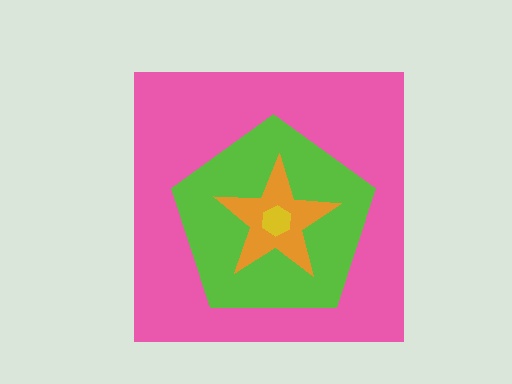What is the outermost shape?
The pink square.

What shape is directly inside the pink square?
The lime pentagon.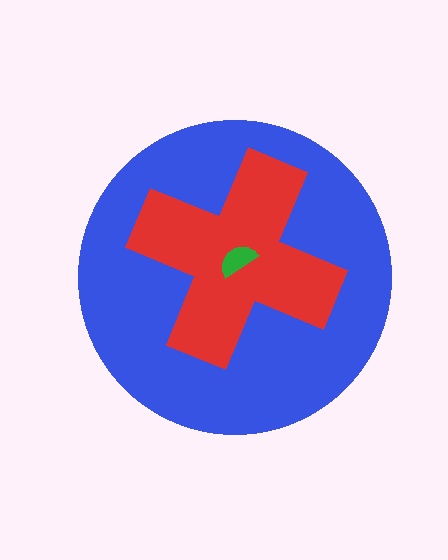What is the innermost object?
The green semicircle.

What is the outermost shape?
The blue circle.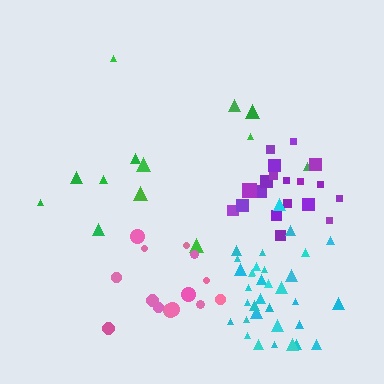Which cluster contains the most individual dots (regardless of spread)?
Cyan (34).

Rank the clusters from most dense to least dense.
cyan, purple, pink, green.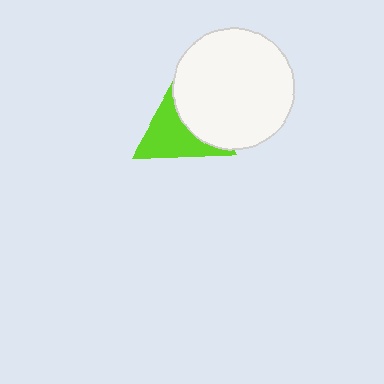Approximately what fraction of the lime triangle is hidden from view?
Roughly 43% of the lime triangle is hidden behind the white circle.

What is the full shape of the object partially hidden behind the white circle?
The partially hidden object is a lime triangle.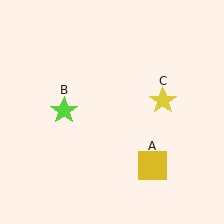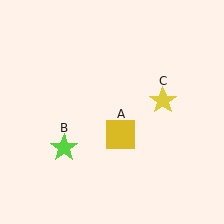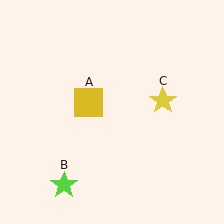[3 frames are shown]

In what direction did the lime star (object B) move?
The lime star (object B) moved down.